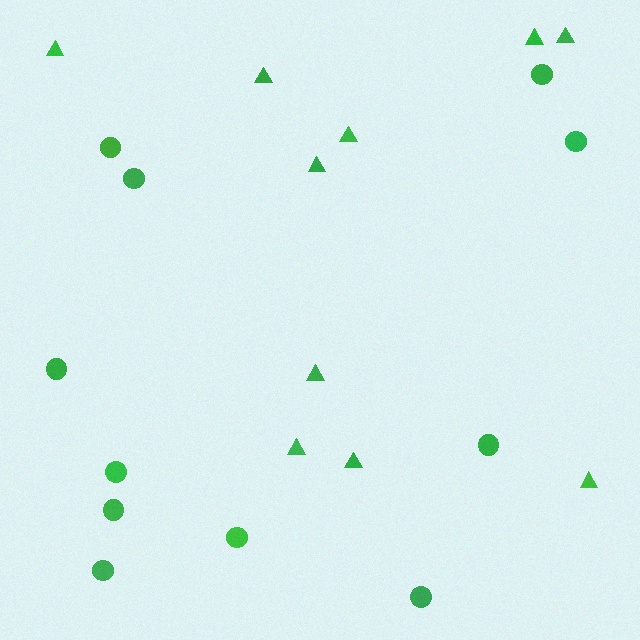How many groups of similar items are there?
There are 2 groups: one group of circles (11) and one group of triangles (10).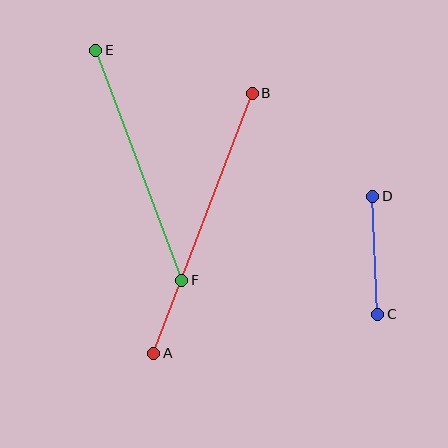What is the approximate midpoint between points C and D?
The midpoint is at approximately (375, 255) pixels.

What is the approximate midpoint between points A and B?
The midpoint is at approximately (203, 223) pixels.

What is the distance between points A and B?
The distance is approximately 278 pixels.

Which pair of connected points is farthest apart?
Points A and B are farthest apart.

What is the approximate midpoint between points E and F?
The midpoint is at approximately (139, 165) pixels.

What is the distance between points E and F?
The distance is approximately 246 pixels.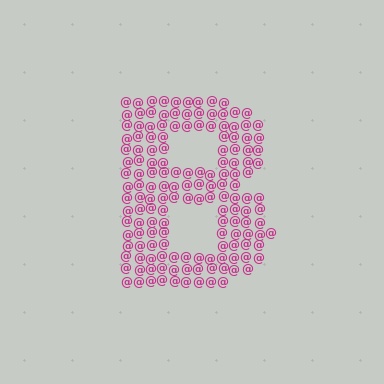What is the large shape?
The large shape is the letter B.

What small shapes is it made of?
It is made of small at signs.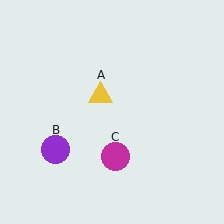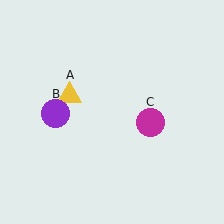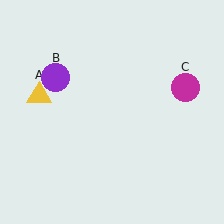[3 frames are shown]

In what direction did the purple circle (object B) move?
The purple circle (object B) moved up.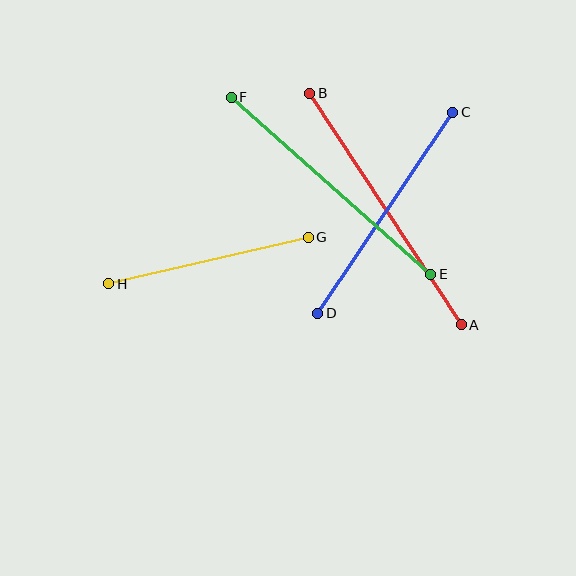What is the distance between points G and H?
The distance is approximately 205 pixels.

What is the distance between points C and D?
The distance is approximately 242 pixels.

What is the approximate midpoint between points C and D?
The midpoint is at approximately (385, 213) pixels.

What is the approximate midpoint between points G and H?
The midpoint is at approximately (208, 261) pixels.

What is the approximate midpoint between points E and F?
The midpoint is at approximately (331, 186) pixels.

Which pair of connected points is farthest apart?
Points A and B are farthest apart.